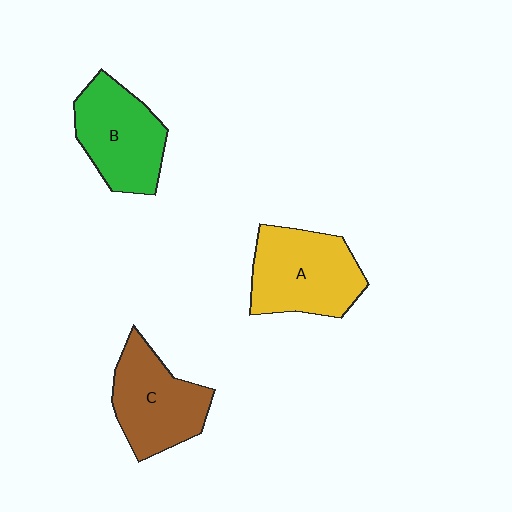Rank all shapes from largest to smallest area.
From largest to smallest: A (yellow), B (green), C (brown).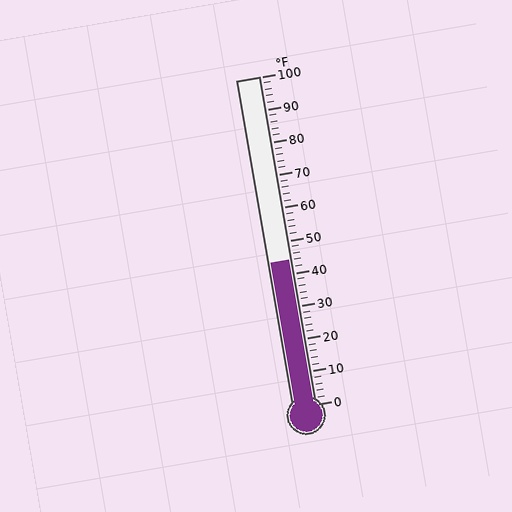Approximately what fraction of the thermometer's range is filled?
The thermometer is filled to approximately 45% of its range.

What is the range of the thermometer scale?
The thermometer scale ranges from 0°F to 100°F.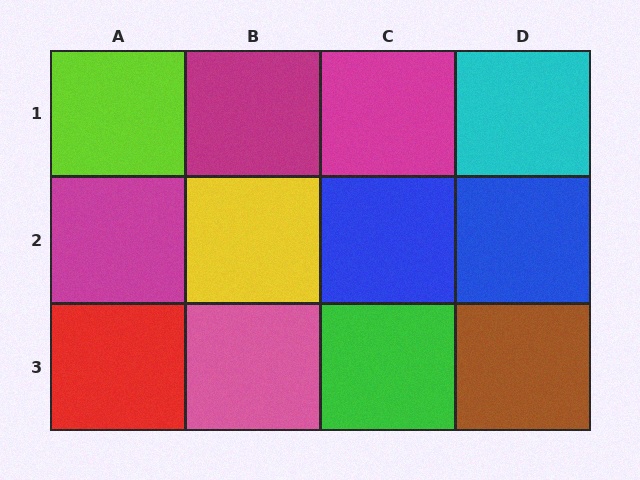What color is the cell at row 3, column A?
Red.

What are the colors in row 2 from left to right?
Magenta, yellow, blue, blue.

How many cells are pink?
1 cell is pink.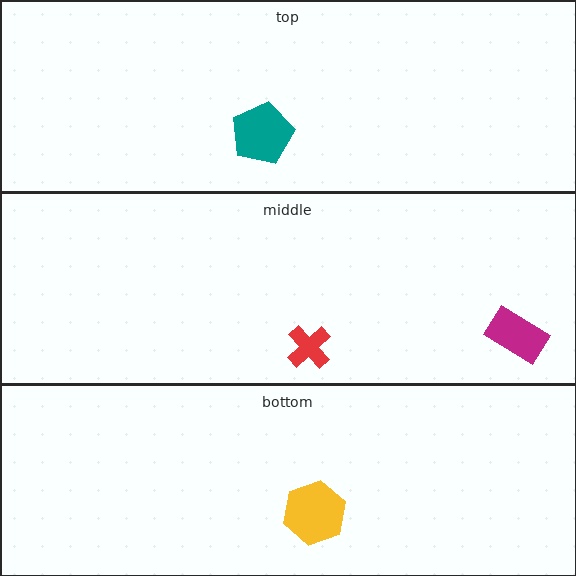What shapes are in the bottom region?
The yellow hexagon.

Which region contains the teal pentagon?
The top region.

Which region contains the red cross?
The middle region.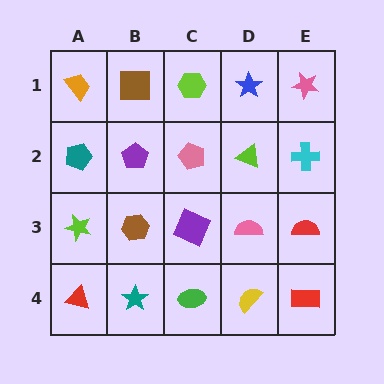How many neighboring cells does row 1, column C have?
3.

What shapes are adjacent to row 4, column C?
A purple square (row 3, column C), a teal star (row 4, column B), a yellow semicircle (row 4, column D).